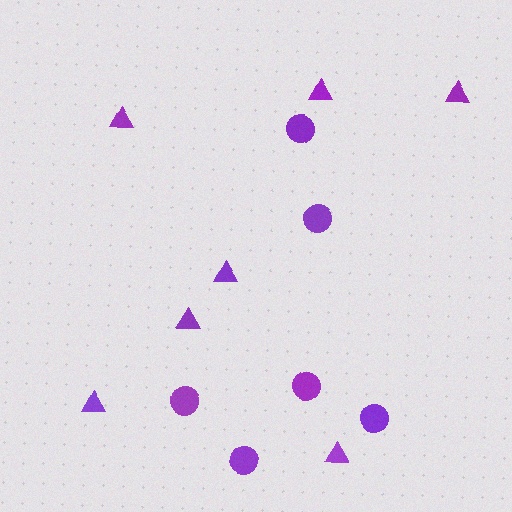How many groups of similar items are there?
There are 2 groups: one group of triangles (7) and one group of circles (6).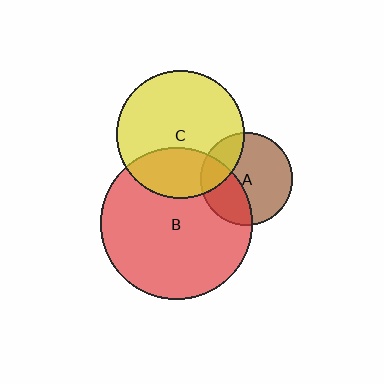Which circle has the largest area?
Circle B (red).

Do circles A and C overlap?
Yes.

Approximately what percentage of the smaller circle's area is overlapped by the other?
Approximately 25%.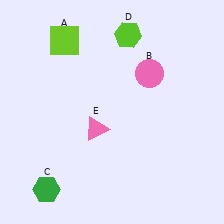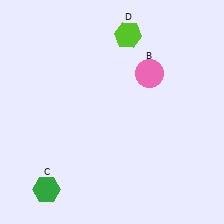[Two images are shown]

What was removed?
The lime square (A), the pink triangle (E) were removed in Image 2.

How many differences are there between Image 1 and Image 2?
There are 2 differences between the two images.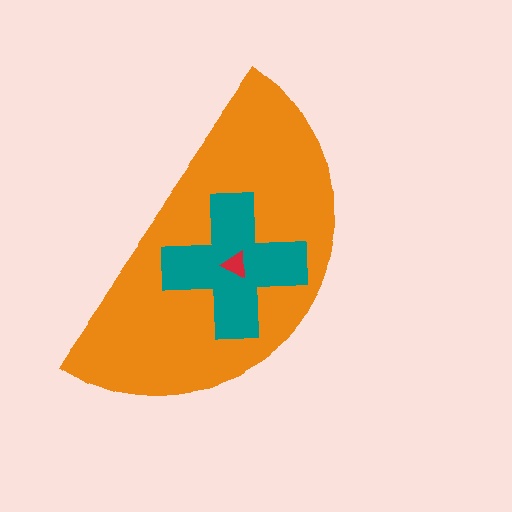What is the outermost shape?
The orange semicircle.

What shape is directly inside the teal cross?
The red triangle.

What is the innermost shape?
The red triangle.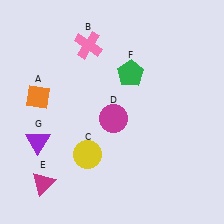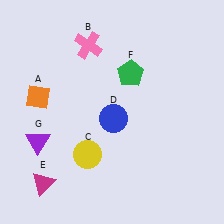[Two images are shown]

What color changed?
The circle (D) changed from magenta in Image 1 to blue in Image 2.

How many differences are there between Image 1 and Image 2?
There is 1 difference between the two images.